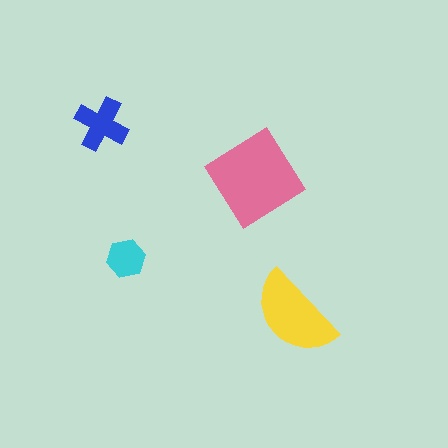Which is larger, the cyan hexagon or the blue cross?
The blue cross.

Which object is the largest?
The pink diamond.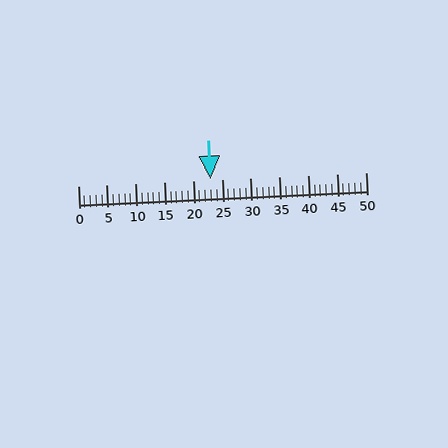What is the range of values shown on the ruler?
The ruler shows values from 0 to 50.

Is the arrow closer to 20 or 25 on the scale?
The arrow is closer to 25.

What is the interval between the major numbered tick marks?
The major tick marks are spaced 5 units apart.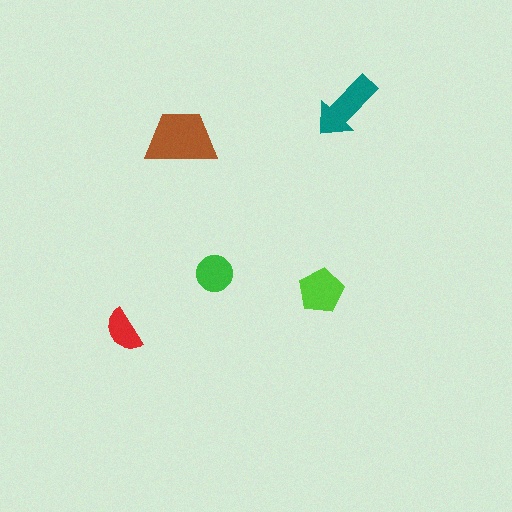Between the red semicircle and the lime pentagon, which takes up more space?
The lime pentagon.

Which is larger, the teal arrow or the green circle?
The teal arrow.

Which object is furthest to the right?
The teal arrow is rightmost.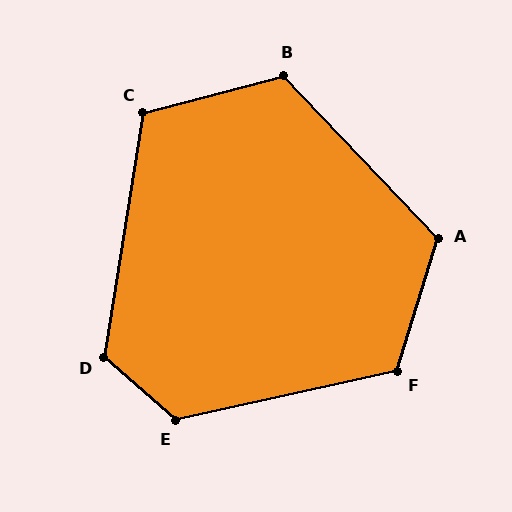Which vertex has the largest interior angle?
E, at approximately 126 degrees.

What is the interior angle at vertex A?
Approximately 120 degrees (obtuse).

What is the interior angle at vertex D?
Approximately 122 degrees (obtuse).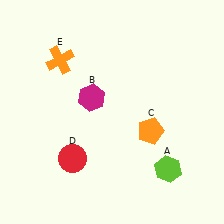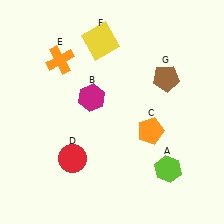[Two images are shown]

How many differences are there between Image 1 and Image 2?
There are 2 differences between the two images.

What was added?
A yellow square (F), a brown pentagon (G) were added in Image 2.